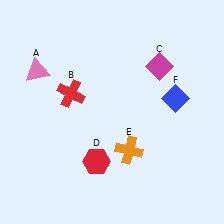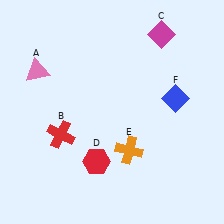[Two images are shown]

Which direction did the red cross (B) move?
The red cross (B) moved down.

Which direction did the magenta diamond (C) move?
The magenta diamond (C) moved up.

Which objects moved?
The objects that moved are: the red cross (B), the magenta diamond (C).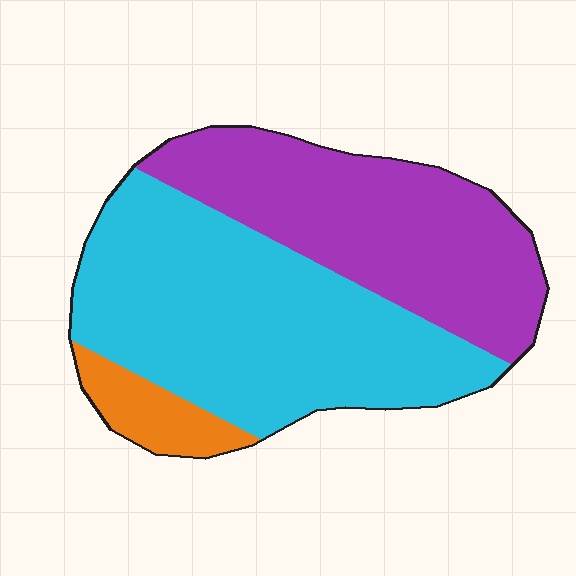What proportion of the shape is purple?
Purple covers 39% of the shape.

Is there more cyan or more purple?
Cyan.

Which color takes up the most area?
Cyan, at roughly 55%.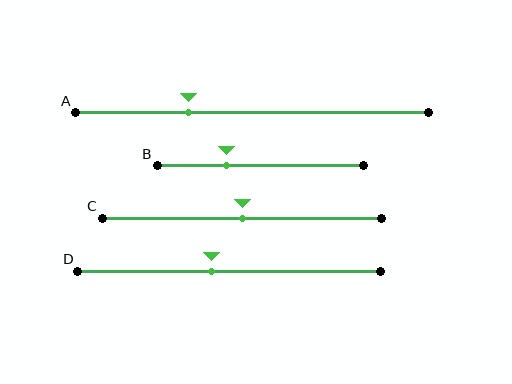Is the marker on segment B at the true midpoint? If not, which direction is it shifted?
No, the marker on segment B is shifted to the left by about 16% of the segment length.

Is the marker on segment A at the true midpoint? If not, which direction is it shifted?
No, the marker on segment A is shifted to the left by about 18% of the segment length.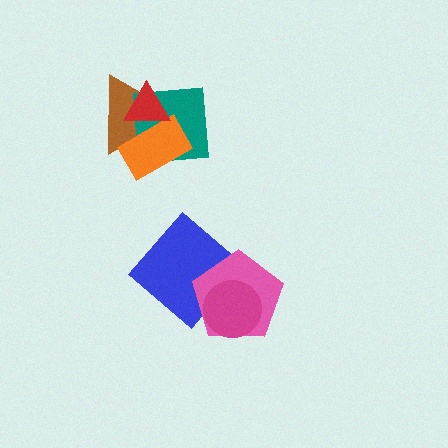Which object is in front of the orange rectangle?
The red triangle is in front of the orange rectangle.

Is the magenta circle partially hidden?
No, no other shape covers it.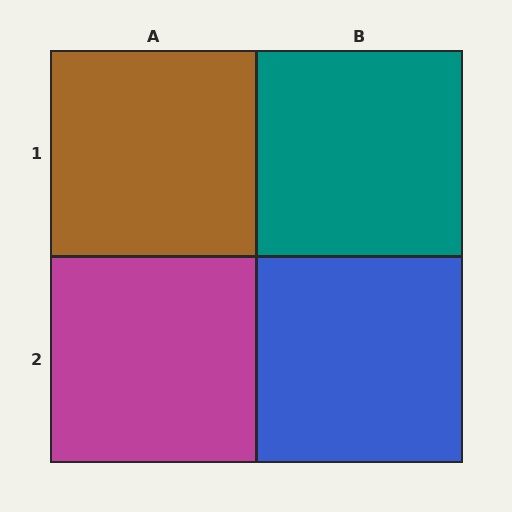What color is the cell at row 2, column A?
Magenta.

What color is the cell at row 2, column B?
Blue.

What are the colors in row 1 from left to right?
Brown, teal.